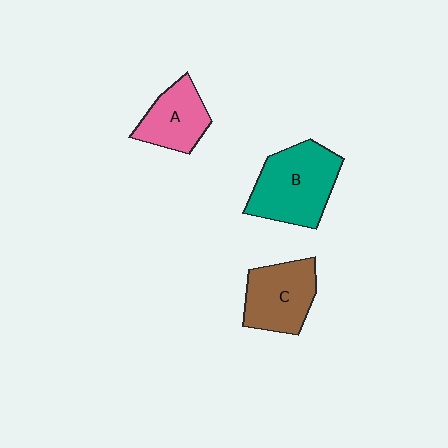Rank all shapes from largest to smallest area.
From largest to smallest: B (teal), C (brown), A (pink).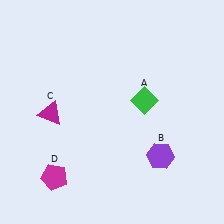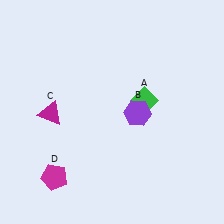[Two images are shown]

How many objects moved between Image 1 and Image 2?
1 object moved between the two images.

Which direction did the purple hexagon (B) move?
The purple hexagon (B) moved up.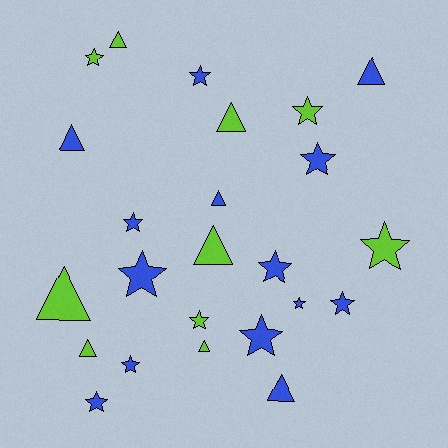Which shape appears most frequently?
Star, with 14 objects.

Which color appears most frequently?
Blue, with 14 objects.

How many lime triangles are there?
There are 6 lime triangles.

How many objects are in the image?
There are 24 objects.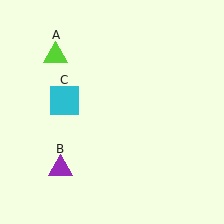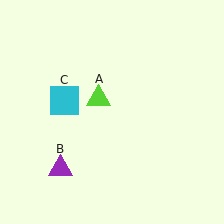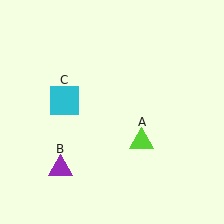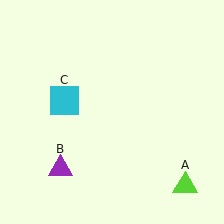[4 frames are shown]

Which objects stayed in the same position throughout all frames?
Purple triangle (object B) and cyan square (object C) remained stationary.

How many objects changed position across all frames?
1 object changed position: lime triangle (object A).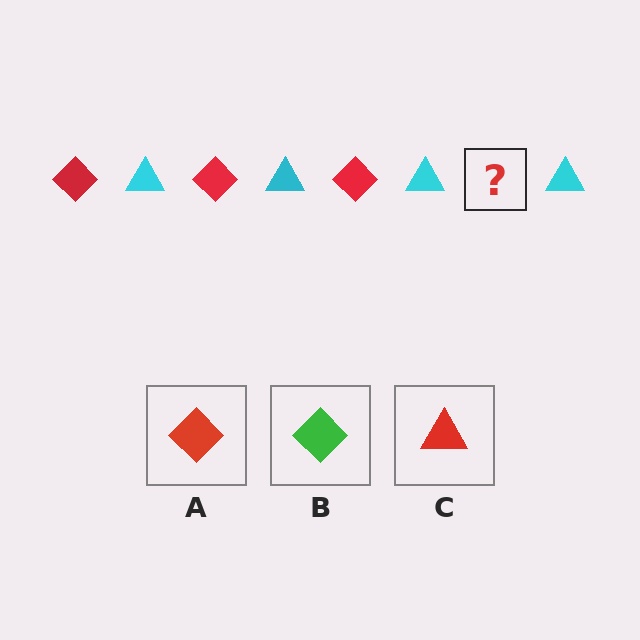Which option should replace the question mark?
Option A.